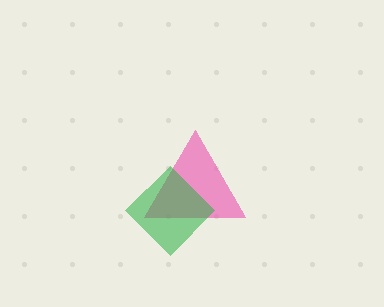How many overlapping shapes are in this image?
There are 2 overlapping shapes in the image.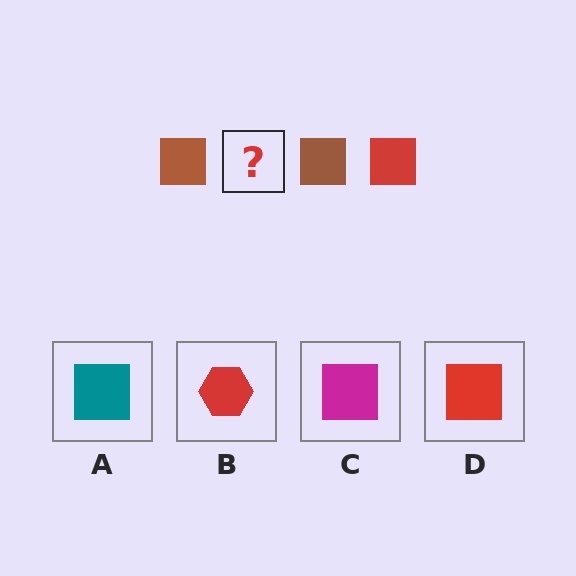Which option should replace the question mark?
Option D.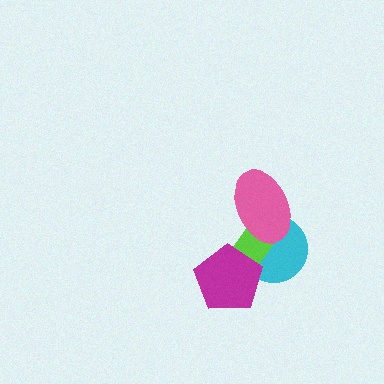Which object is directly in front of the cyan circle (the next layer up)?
The lime rectangle is directly in front of the cyan circle.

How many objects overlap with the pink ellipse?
2 objects overlap with the pink ellipse.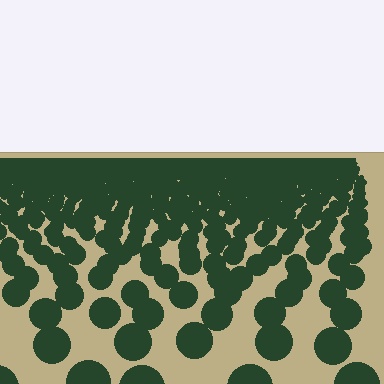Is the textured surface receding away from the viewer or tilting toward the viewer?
The surface is receding away from the viewer. Texture elements get smaller and denser toward the top.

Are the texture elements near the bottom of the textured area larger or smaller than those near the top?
Larger. Near the bottom, elements are closer to the viewer and appear at a bigger on-screen size.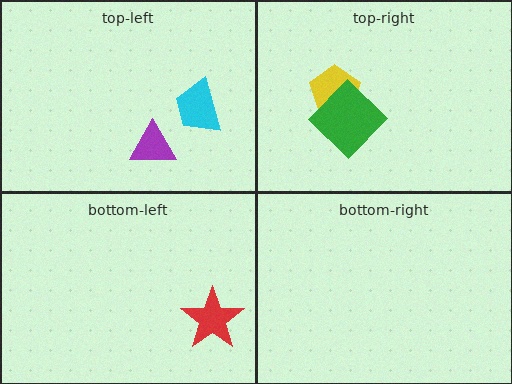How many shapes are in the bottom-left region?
1.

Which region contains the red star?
The bottom-left region.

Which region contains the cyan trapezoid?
The top-left region.